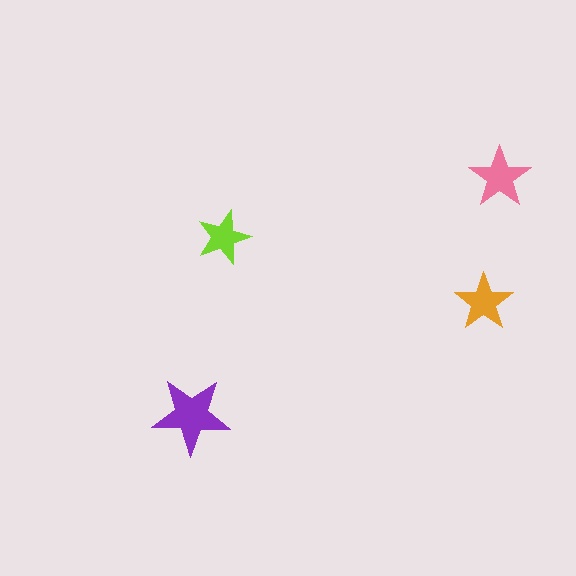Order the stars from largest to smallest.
the purple one, the pink one, the orange one, the lime one.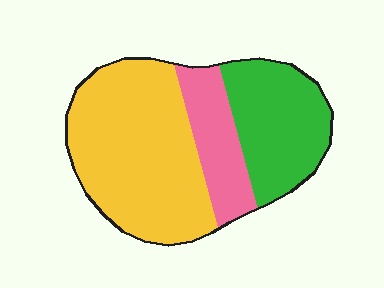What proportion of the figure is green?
Green takes up between a sixth and a third of the figure.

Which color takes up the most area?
Yellow, at roughly 55%.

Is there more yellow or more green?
Yellow.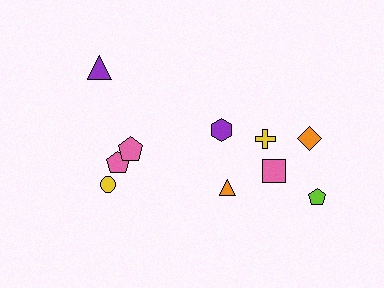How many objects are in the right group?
There are 6 objects.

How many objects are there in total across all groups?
There are 10 objects.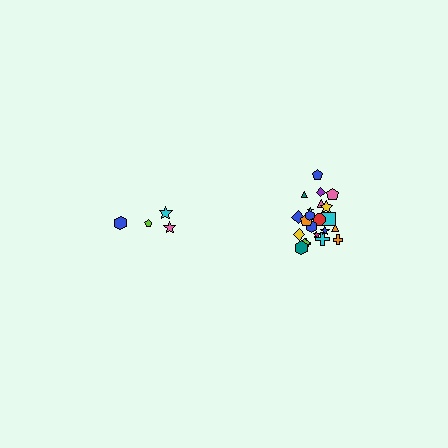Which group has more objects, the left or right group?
The right group.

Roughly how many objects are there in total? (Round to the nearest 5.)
Roughly 25 objects in total.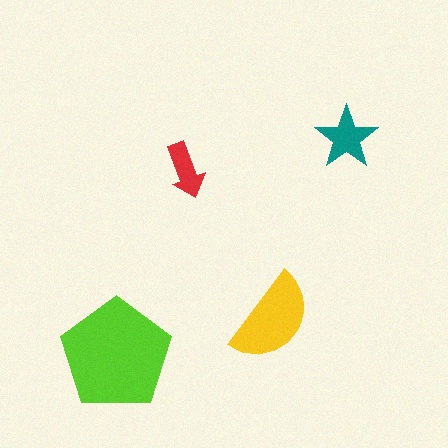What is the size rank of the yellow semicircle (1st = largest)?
2nd.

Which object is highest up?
The teal star is topmost.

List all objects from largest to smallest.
The lime pentagon, the yellow semicircle, the teal star, the red arrow.